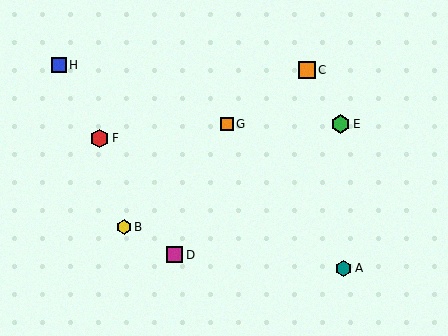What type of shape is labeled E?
Shape E is a green hexagon.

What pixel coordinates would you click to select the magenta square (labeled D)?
Click at (175, 255) to select the magenta square D.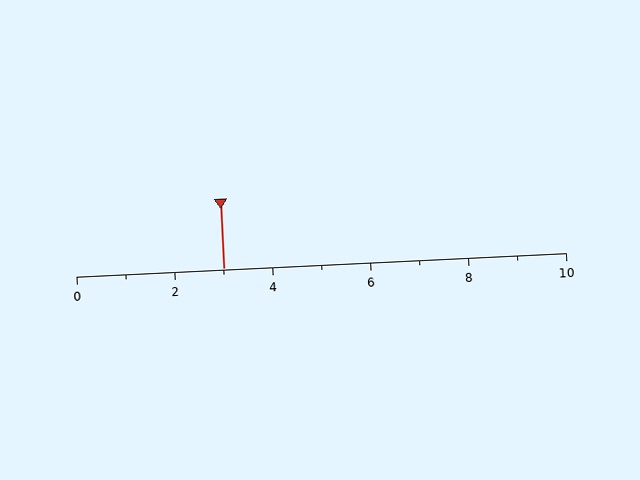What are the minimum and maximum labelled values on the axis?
The axis runs from 0 to 10.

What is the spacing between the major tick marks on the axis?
The major ticks are spaced 2 apart.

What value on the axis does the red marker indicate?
The marker indicates approximately 3.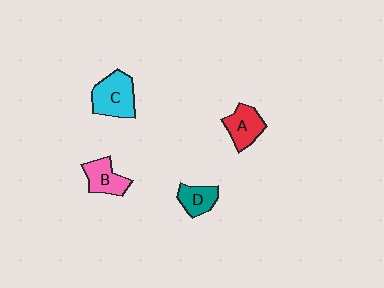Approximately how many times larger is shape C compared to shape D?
Approximately 1.7 times.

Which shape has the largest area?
Shape C (cyan).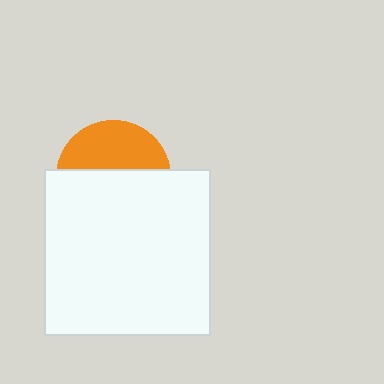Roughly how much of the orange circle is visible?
A small part of it is visible (roughly 42%).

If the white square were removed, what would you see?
You would see the complete orange circle.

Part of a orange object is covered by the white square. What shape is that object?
It is a circle.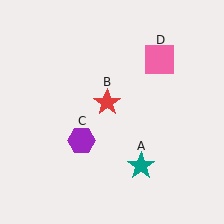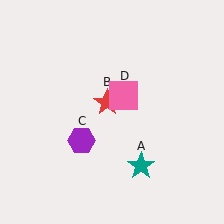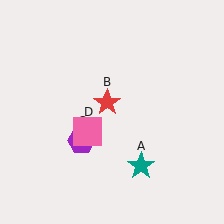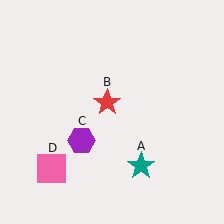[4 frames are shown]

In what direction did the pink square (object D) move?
The pink square (object D) moved down and to the left.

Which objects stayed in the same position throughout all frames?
Teal star (object A) and red star (object B) and purple hexagon (object C) remained stationary.